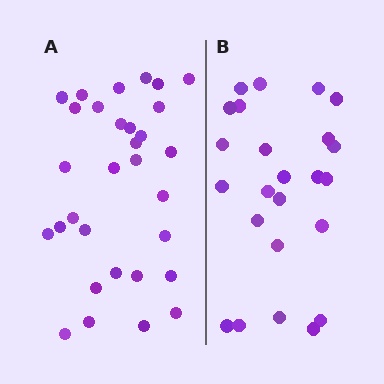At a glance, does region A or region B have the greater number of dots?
Region A (the left region) has more dots.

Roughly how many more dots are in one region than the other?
Region A has roughly 8 or so more dots than region B.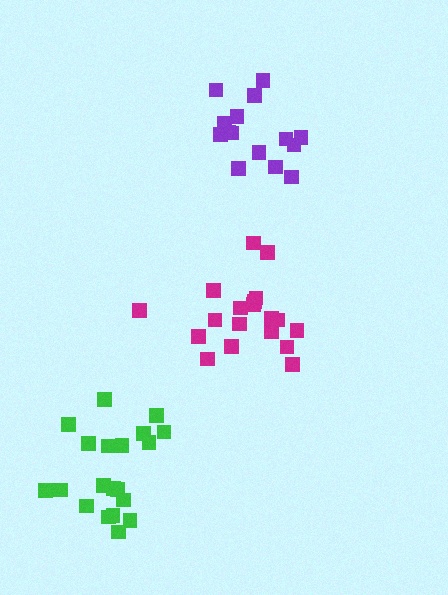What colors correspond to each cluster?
The clusters are colored: purple, green, magenta.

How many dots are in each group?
Group 1: 15 dots, Group 2: 21 dots, Group 3: 19 dots (55 total).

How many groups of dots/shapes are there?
There are 3 groups.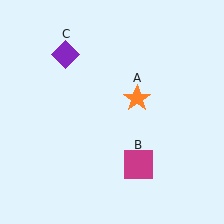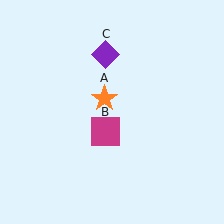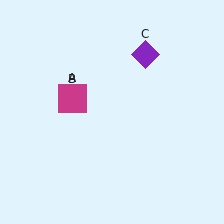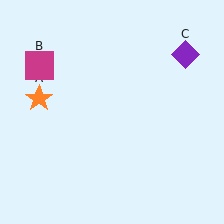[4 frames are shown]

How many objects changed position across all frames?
3 objects changed position: orange star (object A), magenta square (object B), purple diamond (object C).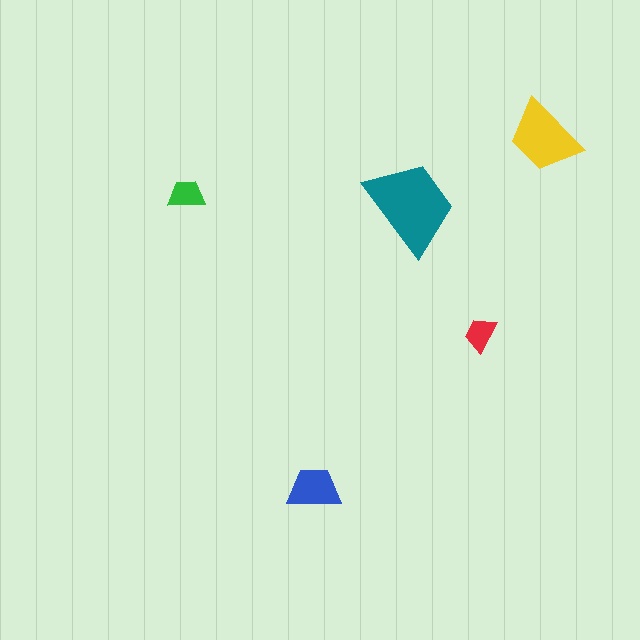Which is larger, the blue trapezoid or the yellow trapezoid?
The yellow one.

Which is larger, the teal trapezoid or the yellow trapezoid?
The teal one.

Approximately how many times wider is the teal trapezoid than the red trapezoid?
About 2.5 times wider.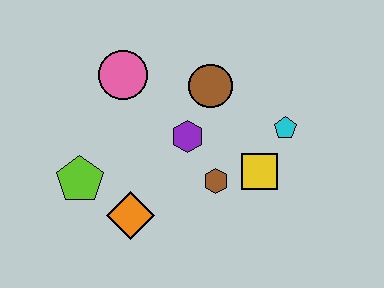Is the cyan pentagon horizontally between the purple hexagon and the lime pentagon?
No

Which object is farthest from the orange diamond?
The cyan pentagon is farthest from the orange diamond.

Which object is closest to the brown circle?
The purple hexagon is closest to the brown circle.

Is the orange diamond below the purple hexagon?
Yes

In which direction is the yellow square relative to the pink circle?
The yellow square is to the right of the pink circle.